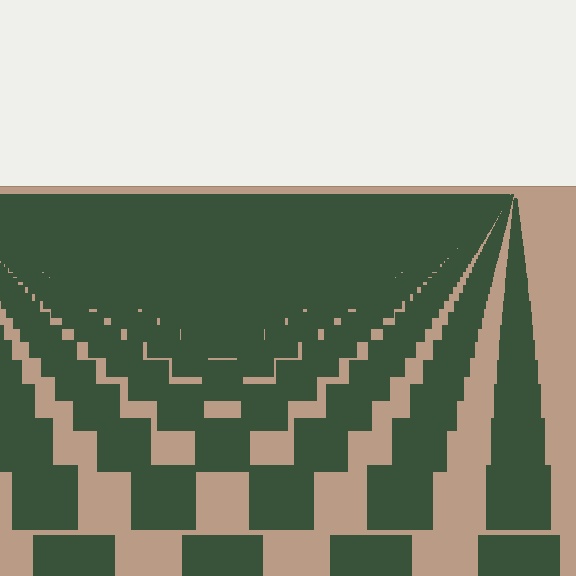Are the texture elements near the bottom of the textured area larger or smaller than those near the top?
Larger. Near the bottom, elements are closer to the viewer and appear at a bigger on-screen size.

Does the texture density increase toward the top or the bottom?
Density increases toward the top.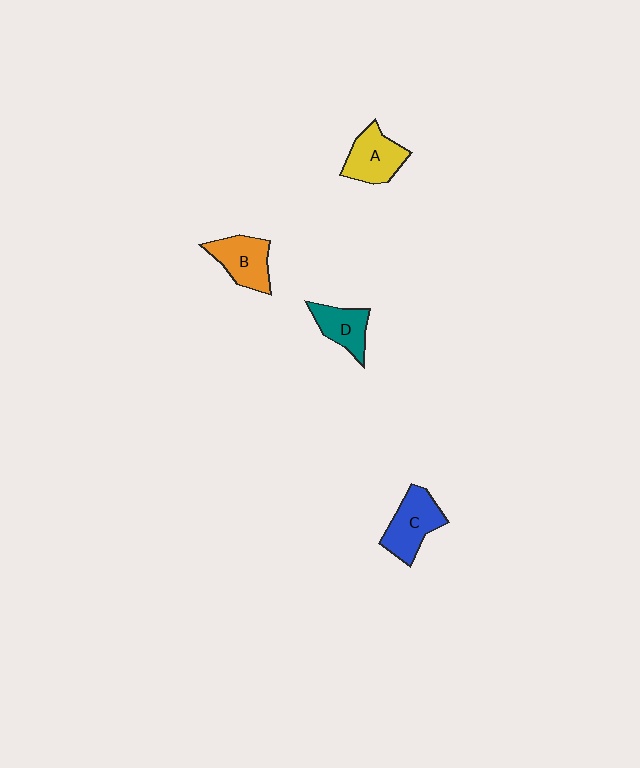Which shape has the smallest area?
Shape D (teal).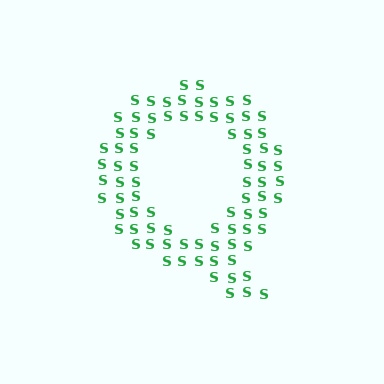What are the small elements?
The small elements are letter S's.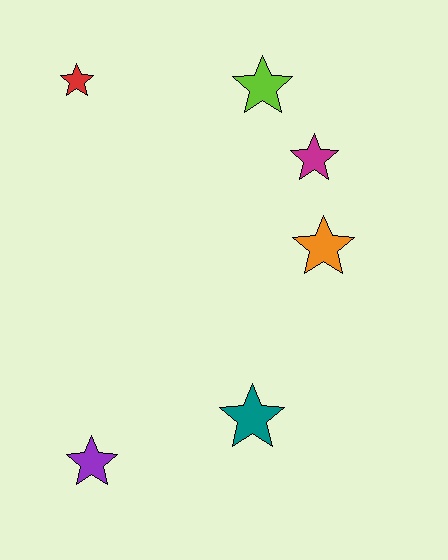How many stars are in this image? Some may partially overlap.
There are 6 stars.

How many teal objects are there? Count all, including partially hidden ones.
There is 1 teal object.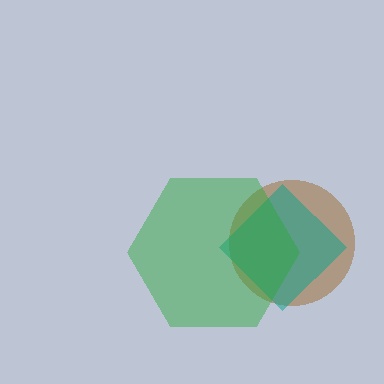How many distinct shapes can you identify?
There are 3 distinct shapes: a brown circle, a teal diamond, a green hexagon.